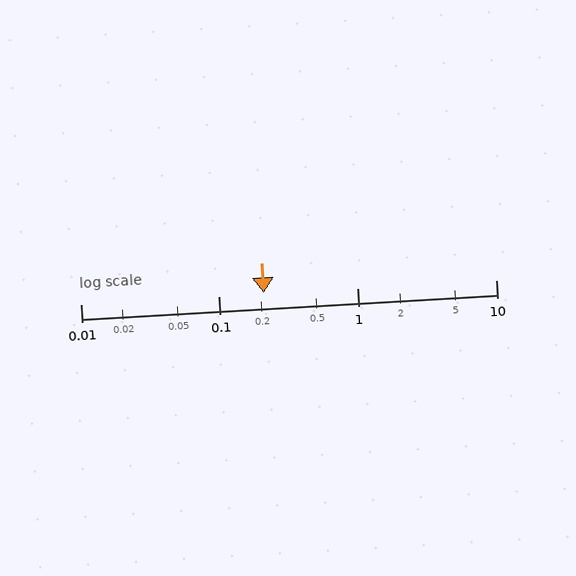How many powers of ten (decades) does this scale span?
The scale spans 3 decades, from 0.01 to 10.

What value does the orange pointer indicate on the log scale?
The pointer indicates approximately 0.21.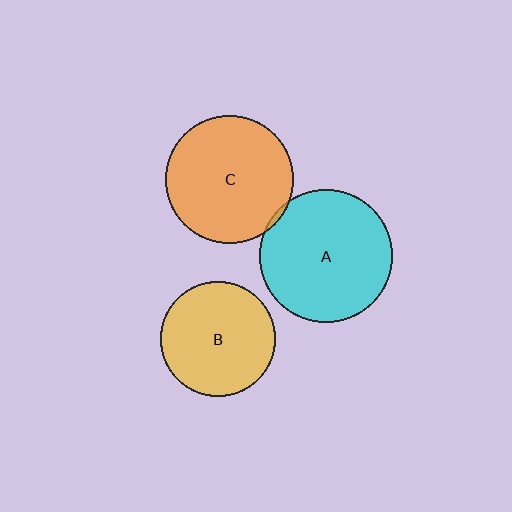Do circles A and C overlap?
Yes.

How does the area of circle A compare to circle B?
Approximately 1.3 times.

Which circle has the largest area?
Circle A (cyan).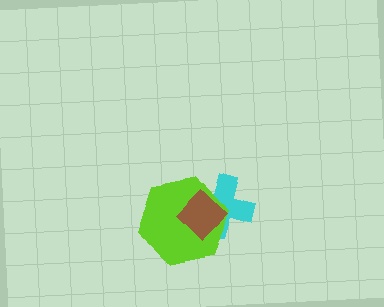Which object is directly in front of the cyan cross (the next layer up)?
The lime hexagon is directly in front of the cyan cross.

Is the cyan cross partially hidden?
Yes, it is partially covered by another shape.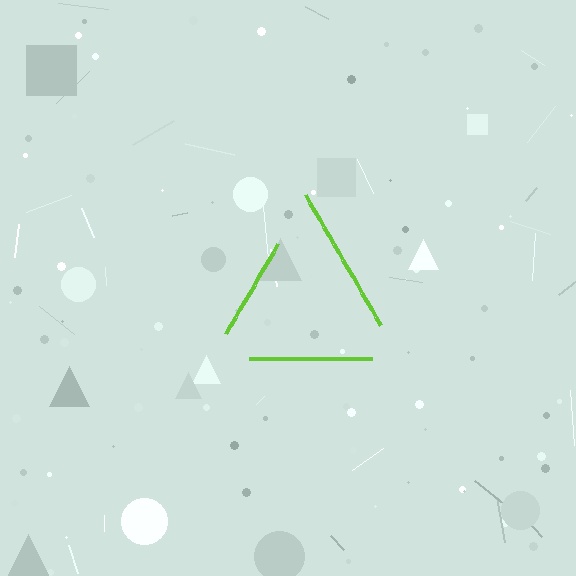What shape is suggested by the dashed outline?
The dashed outline suggests a triangle.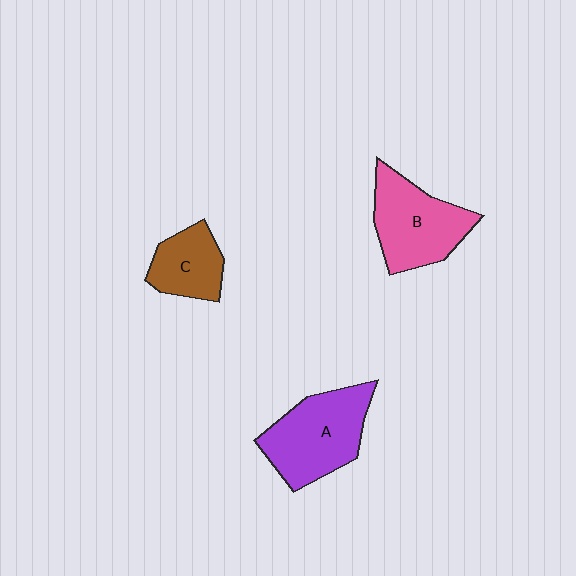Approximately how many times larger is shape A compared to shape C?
Approximately 1.7 times.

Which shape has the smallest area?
Shape C (brown).